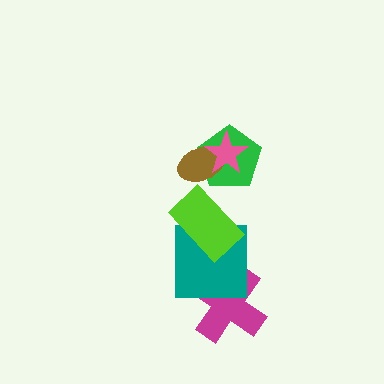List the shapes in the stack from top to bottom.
From top to bottom: the pink star, the brown ellipse, the green pentagon, the lime rectangle, the teal square, the magenta cross.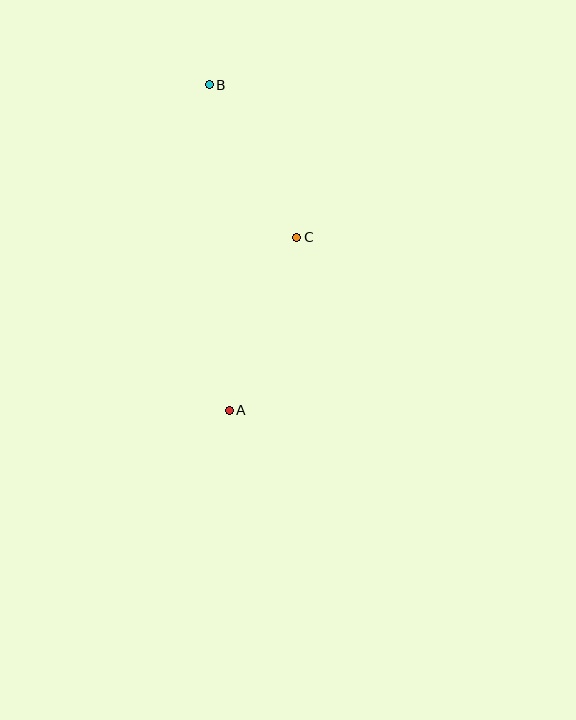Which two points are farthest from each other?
Points A and B are farthest from each other.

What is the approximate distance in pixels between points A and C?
The distance between A and C is approximately 186 pixels.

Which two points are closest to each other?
Points B and C are closest to each other.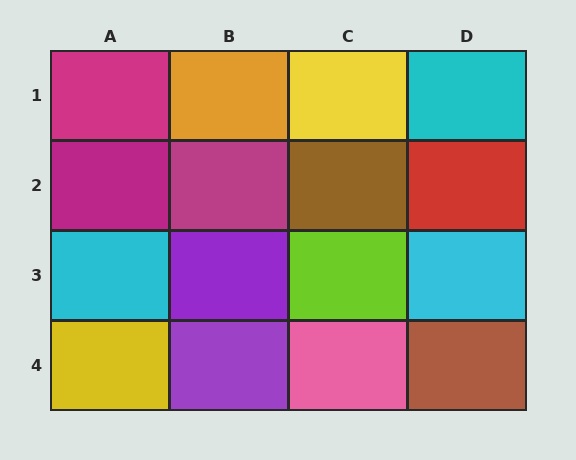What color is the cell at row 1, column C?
Yellow.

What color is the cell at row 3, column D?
Cyan.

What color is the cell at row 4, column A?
Yellow.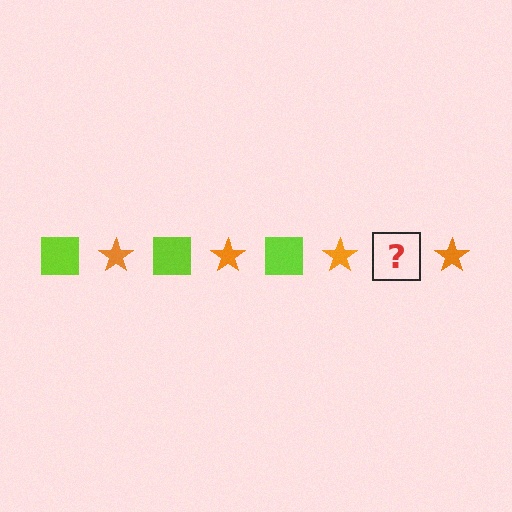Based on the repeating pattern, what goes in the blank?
The blank should be a lime square.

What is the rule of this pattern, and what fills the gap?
The rule is that the pattern alternates between lime square and orange star. The gap should be filled with a lime square.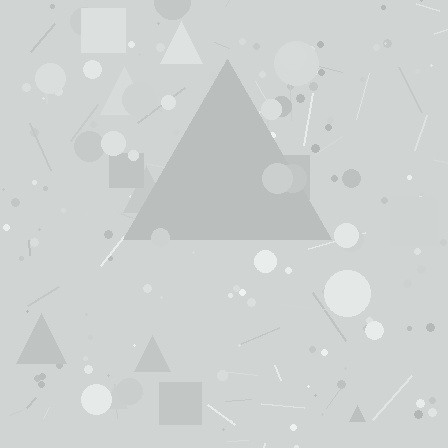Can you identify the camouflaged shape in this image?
The camouflaged shape is a triangle.